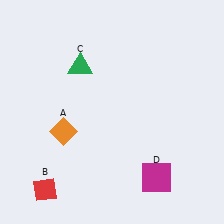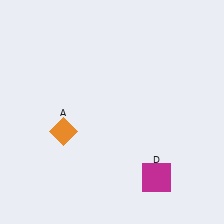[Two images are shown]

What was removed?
The red diamond (B), the green triangle (C) were removed in Image 2.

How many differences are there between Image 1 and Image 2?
There are 2 differences between the two images.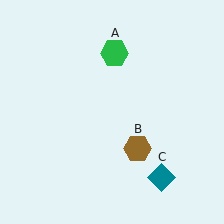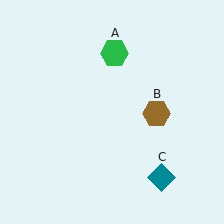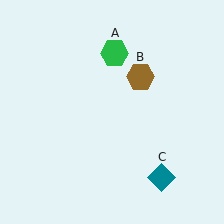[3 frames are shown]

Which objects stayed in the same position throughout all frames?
Green hexagon (object A) and teal diamond (object C) remained stationary.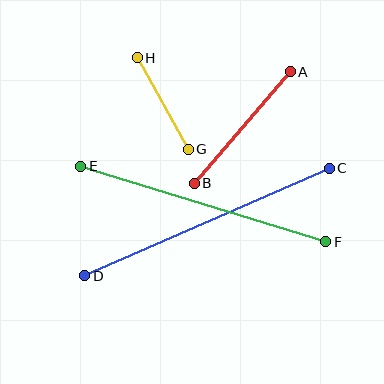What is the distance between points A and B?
The distance is approximately 147 pixels.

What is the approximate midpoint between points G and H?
The midpoint is at approximately (163, 104) pixels.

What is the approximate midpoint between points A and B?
The midpoint is at approximately (242, 128) pixels.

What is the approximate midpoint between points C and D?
The midpoint is at approximately (207, 222) pixels.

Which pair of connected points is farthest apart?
Points C and D are farthest apart.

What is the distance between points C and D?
The distance is approximately 267 pixels.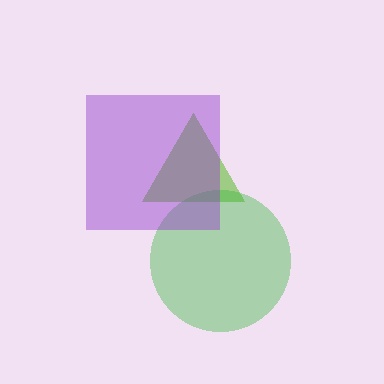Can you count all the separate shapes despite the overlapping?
Yes, there are 3 separate shapes.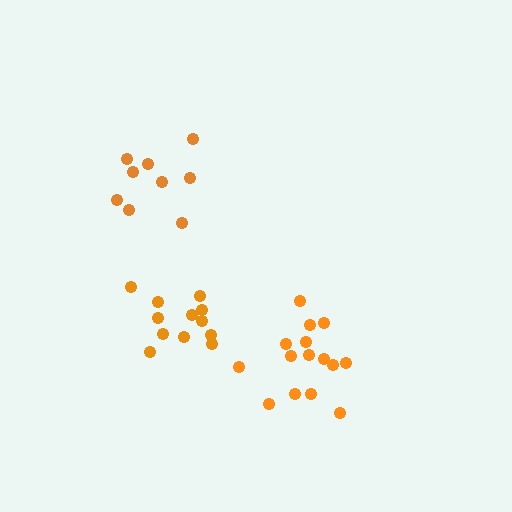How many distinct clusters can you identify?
There are 3 distinct clusters.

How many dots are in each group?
Group 1: 9 dots, Group 2: 12 dots, Group 3: 15 dots (36 total).